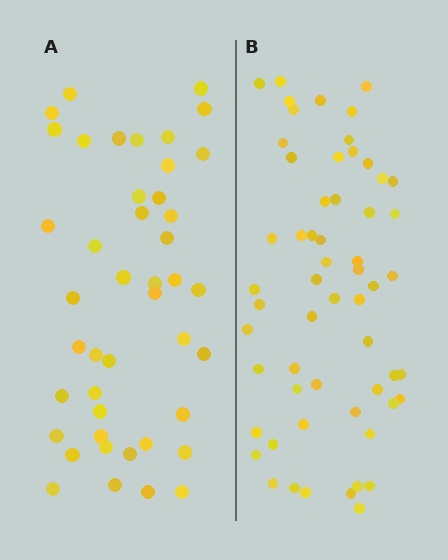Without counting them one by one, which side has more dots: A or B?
Region B (the right region) has more dots.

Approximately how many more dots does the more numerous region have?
Region B has approximately 15 more dots than region A.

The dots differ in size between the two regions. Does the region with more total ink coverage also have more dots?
No. Region A has more total ink coverage because its dots are larger, but region B actually contains more individual dots. Total area can be misleading — the number of items is what matters here.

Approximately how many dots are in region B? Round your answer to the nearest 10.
About 60 dots. (The exact count is 58, which rounds to 60.)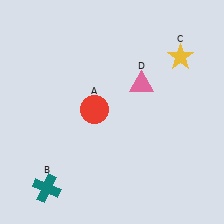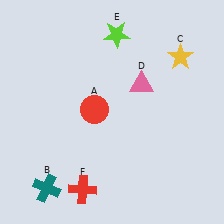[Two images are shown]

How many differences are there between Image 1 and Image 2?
There are 2 differences between the two images.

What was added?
A lime star (E), a red cross (F) were added in Image 2.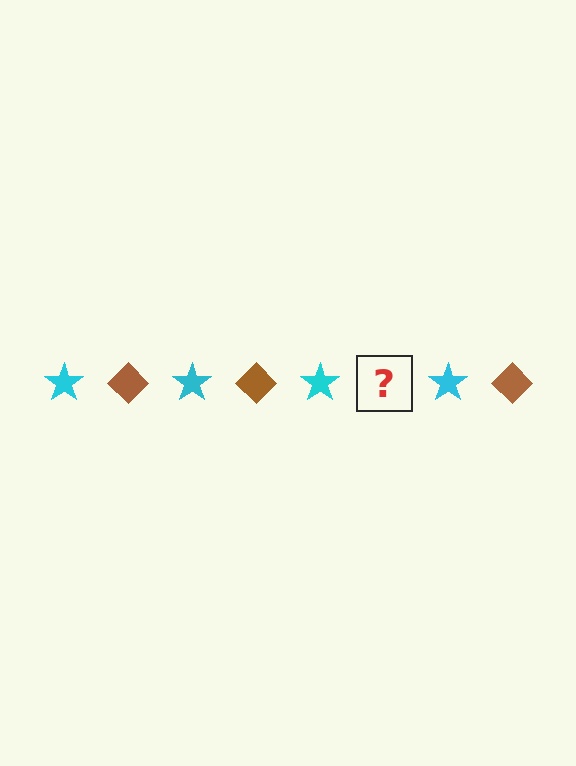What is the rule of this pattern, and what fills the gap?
The rule is that the pattern alternates between cyan star and brown diamond. The gap should be filled with a brown diamond.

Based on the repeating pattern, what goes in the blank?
The blank should be a brown diamond.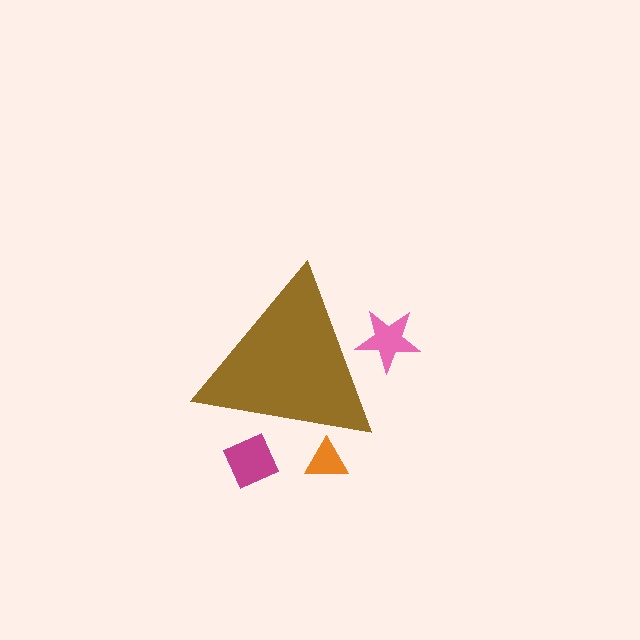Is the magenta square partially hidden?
Yes, the magenta square is partially hidden behind the brown triangle.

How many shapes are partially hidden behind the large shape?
3 shapes are partially hidden.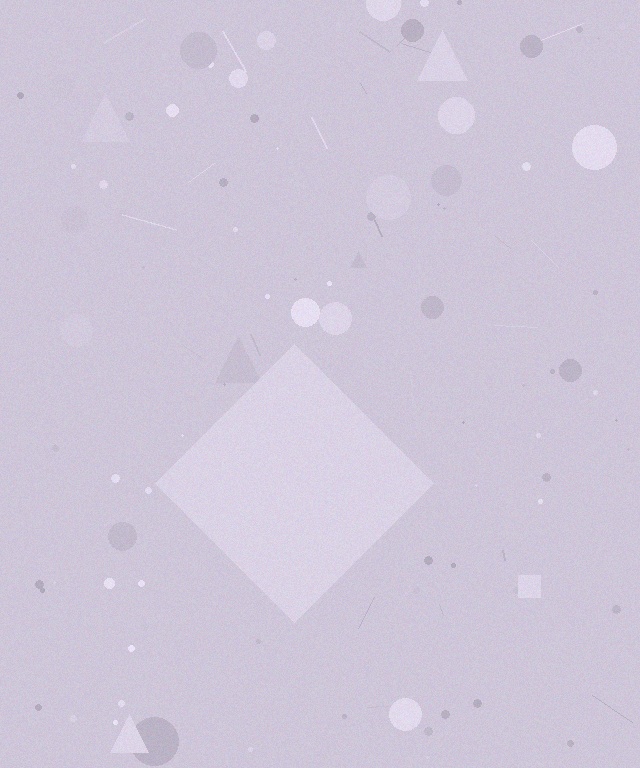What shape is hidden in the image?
A diamond is hidden in the image.